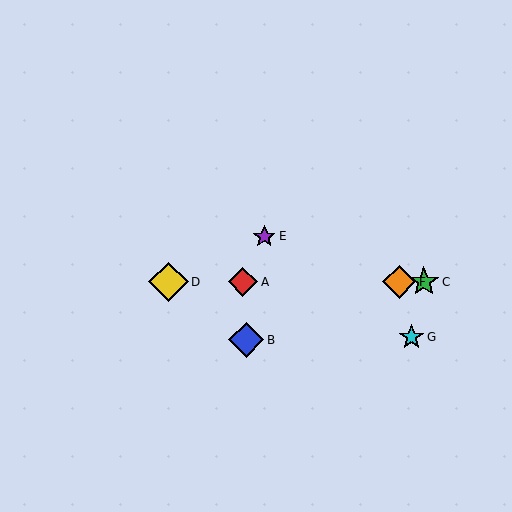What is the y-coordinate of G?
Object G is at y≈337.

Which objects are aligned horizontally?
Objects A, C, D, F are aligned horizontally.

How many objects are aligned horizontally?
4 objects (A, C, D, F) are aligned horizontally.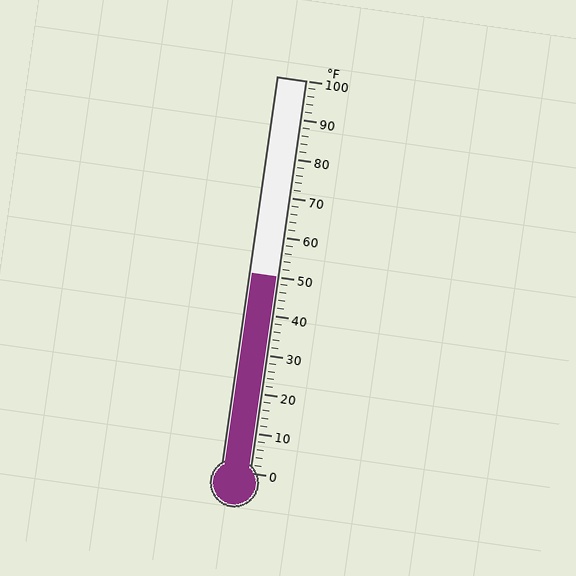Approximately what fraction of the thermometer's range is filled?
The thermometer is filled to approximately 50% of its range.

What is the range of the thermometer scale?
The thermometer scale ranges from 0°F to 100°F.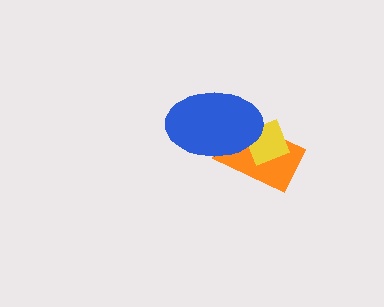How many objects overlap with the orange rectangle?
2 objects overlap with the orange rectangle.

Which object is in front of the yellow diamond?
The blue ellipse is in front of the yellow diamond.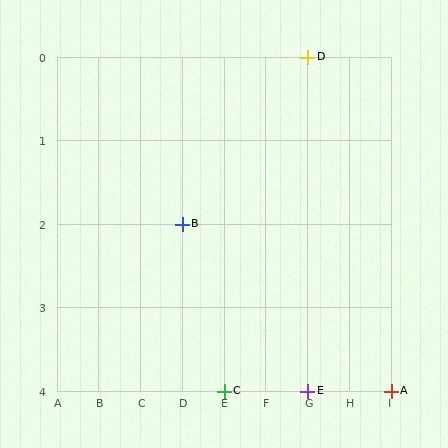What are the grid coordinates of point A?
Point A is at grid coordinates (I, 4).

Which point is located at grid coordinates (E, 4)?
Point C is at (E, 4).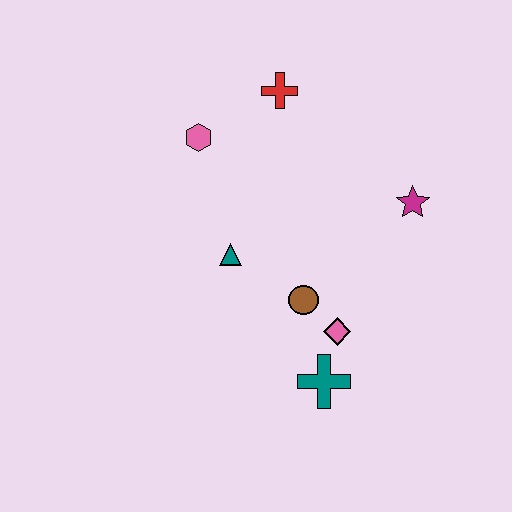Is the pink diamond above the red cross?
No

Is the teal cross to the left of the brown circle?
No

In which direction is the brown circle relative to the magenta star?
The brown circle is to the left of the magenta star.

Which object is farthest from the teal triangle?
The magenta star is farthest from the teal triangle.